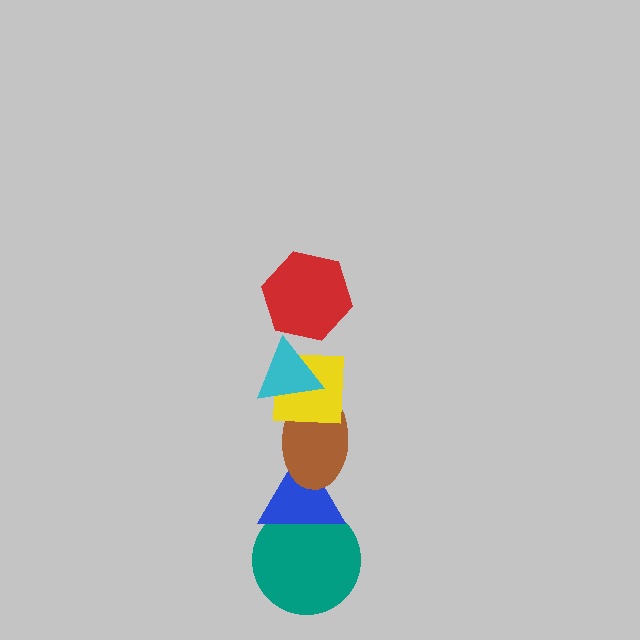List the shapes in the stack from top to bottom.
From top to bottom: the red hexagon, the cyan triangle, the yellow square, the brown ellipse, the blue triangle, the teal circle.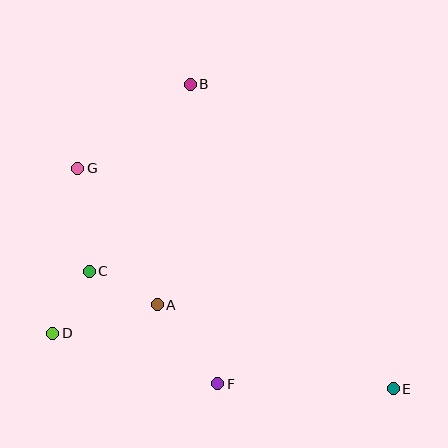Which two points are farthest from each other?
Points E and G are farthest from each other.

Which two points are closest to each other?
Points C and D are closest to each other.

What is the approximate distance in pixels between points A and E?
The distance between A and E is approximately 251 pixels.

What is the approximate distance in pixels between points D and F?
The distance between D and F is approximately 173 pixels.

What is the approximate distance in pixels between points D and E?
The distance between D and E is approximately 345 pixels.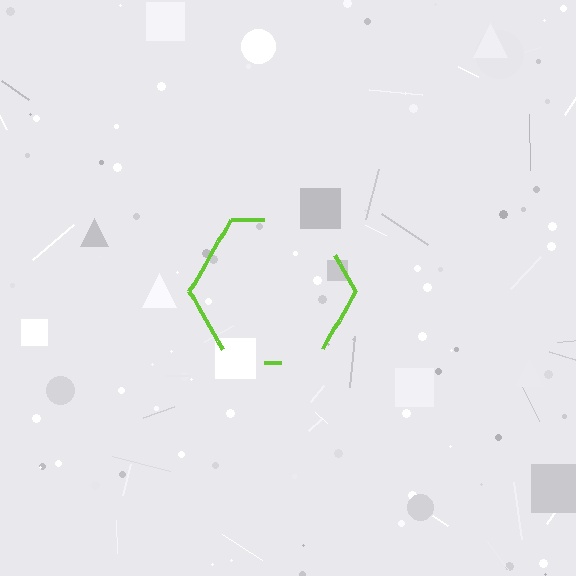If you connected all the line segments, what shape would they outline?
They would outline a hexagon.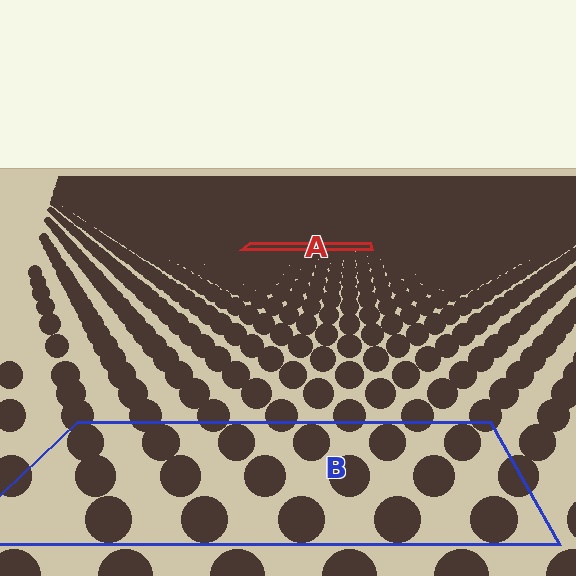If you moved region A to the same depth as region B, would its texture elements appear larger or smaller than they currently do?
They would appear larger. At a closer depth, the same texture elements are projected at a bigger on-screen size.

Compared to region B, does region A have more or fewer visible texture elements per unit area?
Region A has more texture elements per unit area — they are packed more densely because it is farther away.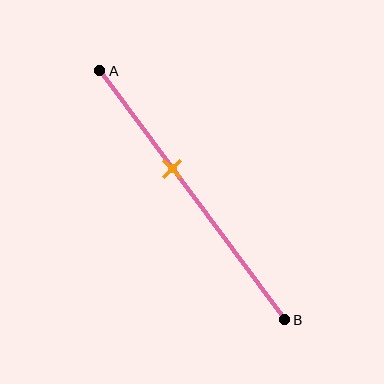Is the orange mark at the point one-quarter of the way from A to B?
No, the mark is at about 40% from A, not at the 25% one-quarter point.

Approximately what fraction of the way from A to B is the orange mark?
The orange mark is approximately 40% of the way from A to B.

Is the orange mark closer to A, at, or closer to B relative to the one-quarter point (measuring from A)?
The orange mark is closer to point B than the one-quarter point of segment AB.